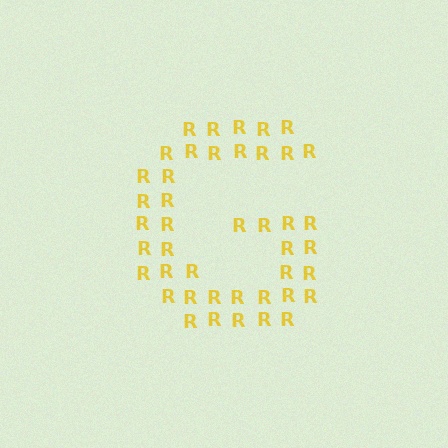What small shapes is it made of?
It is made of small letter R's.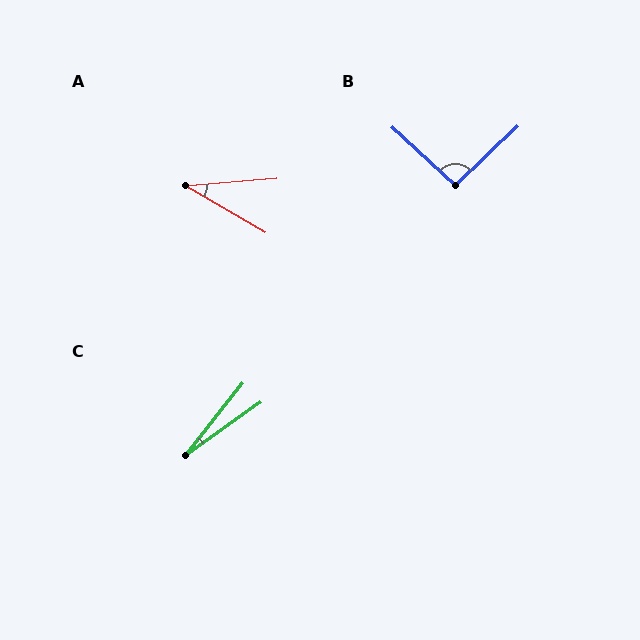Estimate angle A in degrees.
Approximately 35 degrees.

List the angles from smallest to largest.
C (16°), A (35°), B (94°).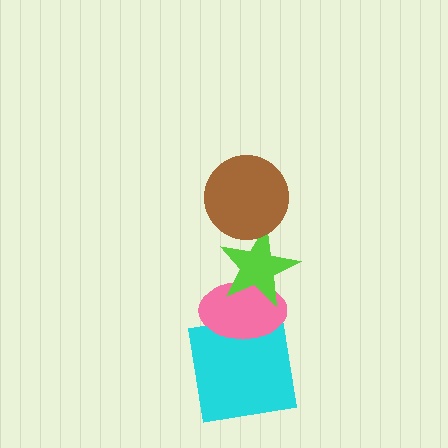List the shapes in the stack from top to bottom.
From top to bottom: the brown circle, the lime star, the pink ellipse, the cyan square.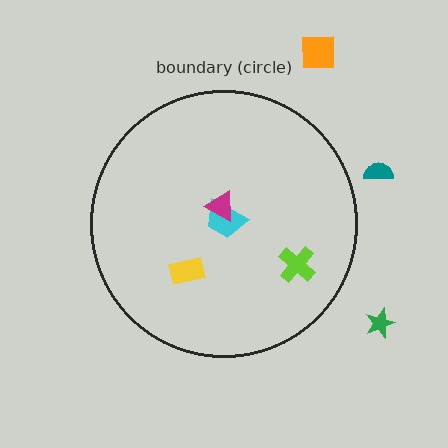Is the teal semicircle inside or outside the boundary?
Outside.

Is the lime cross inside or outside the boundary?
Inside.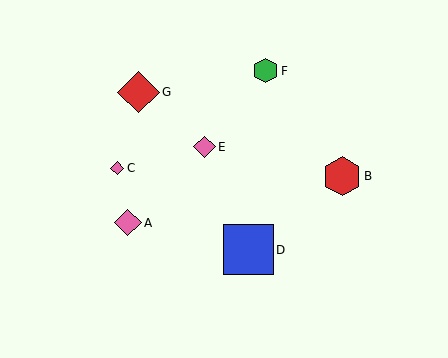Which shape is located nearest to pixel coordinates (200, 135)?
The pink diamond (labeled E) at (204, 147) is nearest to that location.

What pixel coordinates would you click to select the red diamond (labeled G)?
Click at (139, 92) to select the red diamond G.